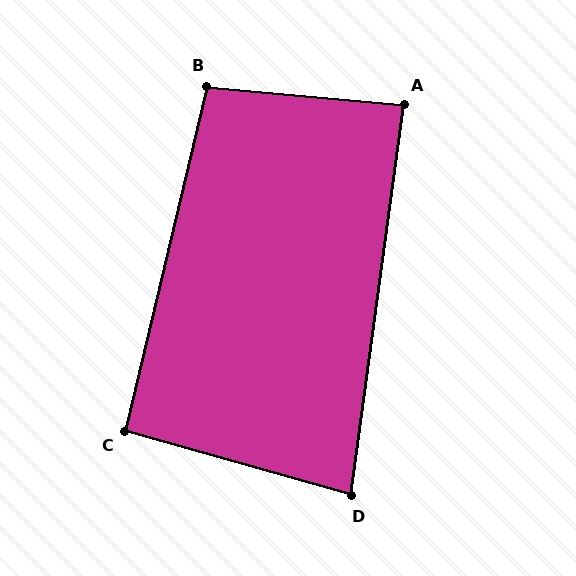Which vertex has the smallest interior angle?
D, at approximately 82 degrees.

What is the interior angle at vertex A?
Approximately 87 degrees (approximately right).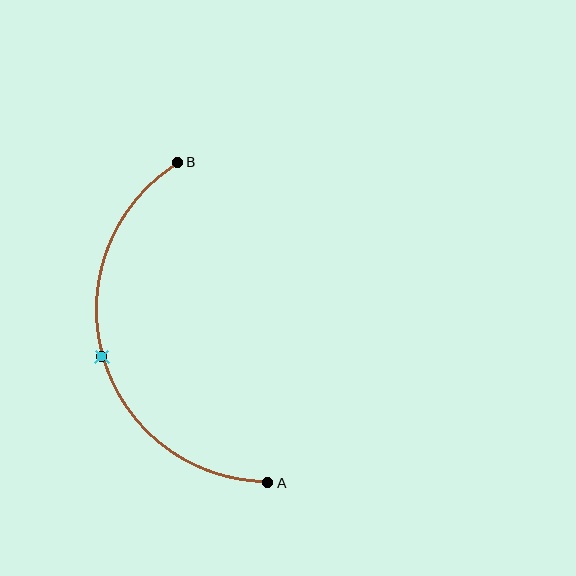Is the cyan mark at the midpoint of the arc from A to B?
Yes. The cyan mark lies on the arc at equal arc-length from both A and B — it is the arc midpoint.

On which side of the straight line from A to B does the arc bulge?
The arc bulges to the left of the straight line connecting A and B.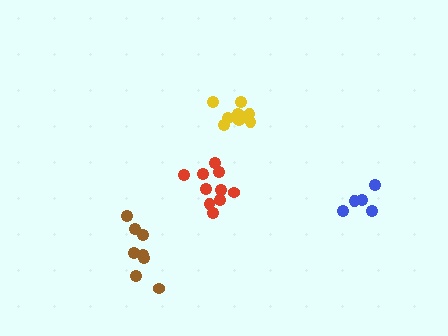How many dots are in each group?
Group 1: 5 dots, Group 2: 8 dots, Group 3: 10 dots, Group 4: 9 dots (32 total).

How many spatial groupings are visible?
There are 4 spatial groupings.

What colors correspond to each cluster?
The clusters are colored: blue, brown, red, yellow.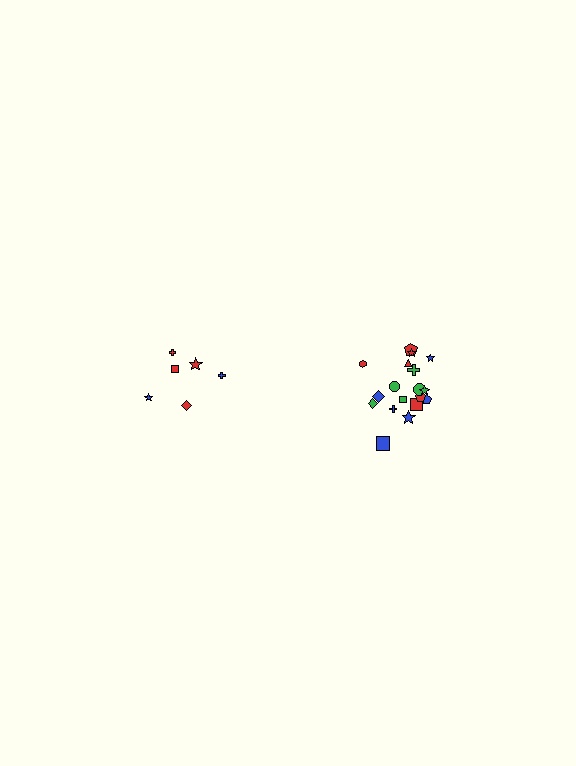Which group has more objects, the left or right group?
The right group.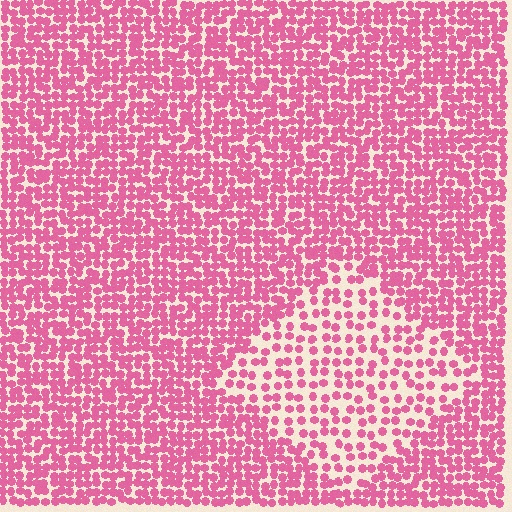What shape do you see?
I see a diamond.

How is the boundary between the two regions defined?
The boundary is defined by a change in element density (approximately 2.0x ratio). All elements are the same color, size, and shape.